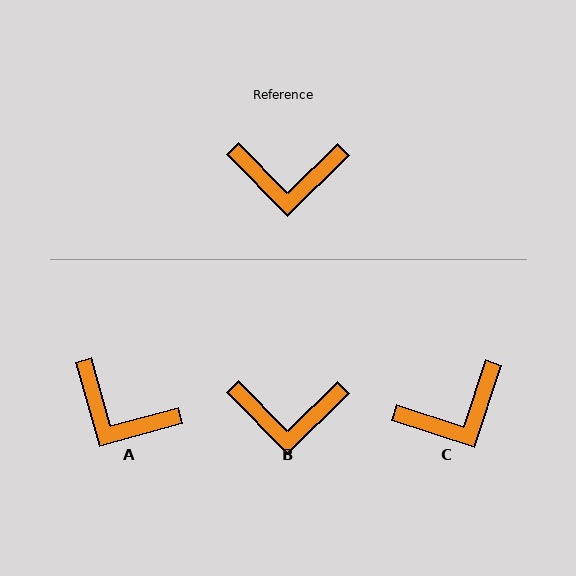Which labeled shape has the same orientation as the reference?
B.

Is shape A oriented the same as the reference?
No, it is off by about 29 degrees.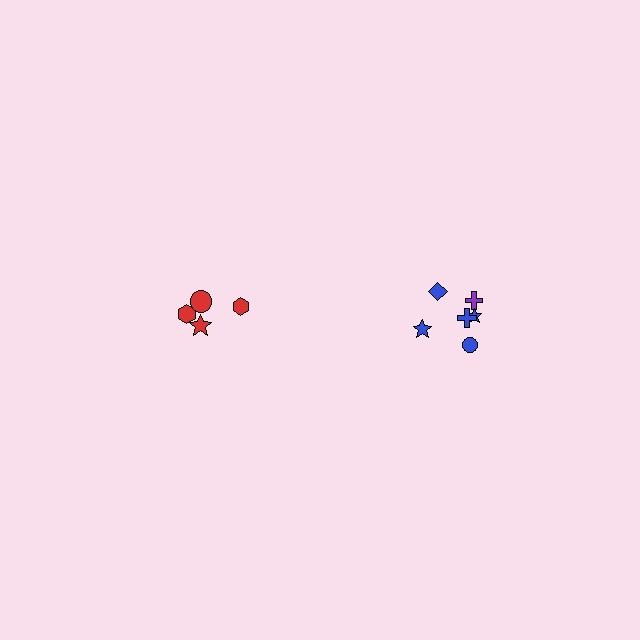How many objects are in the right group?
There are 6 objects.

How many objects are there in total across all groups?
There are 10 objects.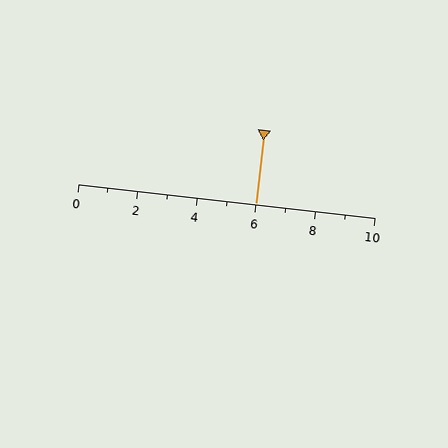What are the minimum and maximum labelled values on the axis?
The axis runs from 0 to 10.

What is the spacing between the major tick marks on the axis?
The major ticks are spaced 2 apart.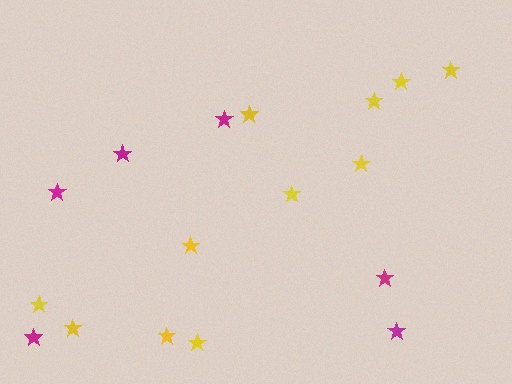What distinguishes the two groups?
There are 2 groups: one group of yellow stars (11) and one group of magenta stars (6).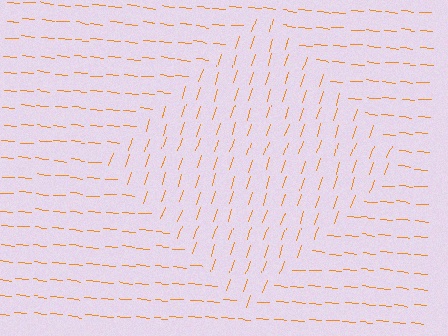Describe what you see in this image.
The image is filled with small orange line segments. A diamond region in the image has lines oriented differently from the surrounding lines, creating a visible texture boundary.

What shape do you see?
I see a diamond.